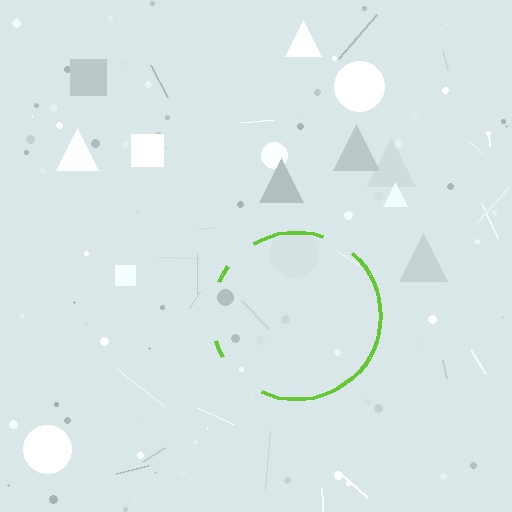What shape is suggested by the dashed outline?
The dashed outline suggests a circle.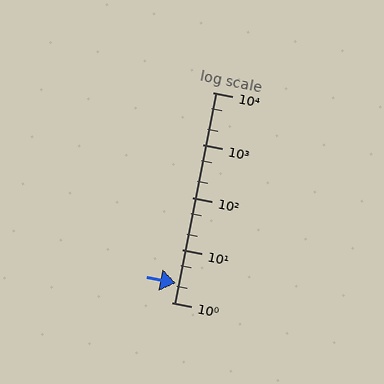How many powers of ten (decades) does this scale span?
The scale spans 4 decades, from 1 to 10000.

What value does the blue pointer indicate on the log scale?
The pointer indicates approximately 2.3.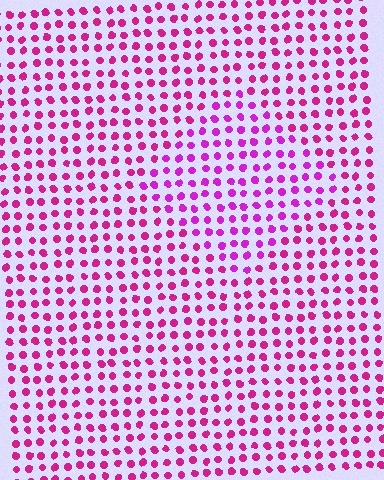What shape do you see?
I see a diamond.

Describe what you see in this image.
The image is filled with small magenta elements in a uniform arrangement. A diamond-shaped region is visible where the elements are tinted to a slightly different hue, forming a subtle color boundary.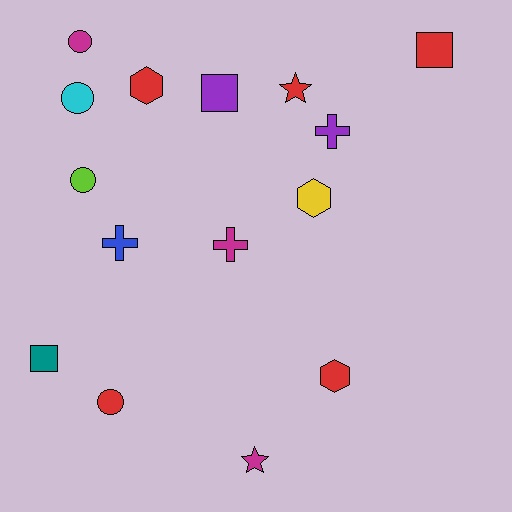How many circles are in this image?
There are 4 circles.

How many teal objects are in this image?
There is 1 teal object.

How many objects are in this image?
There are 15 objects.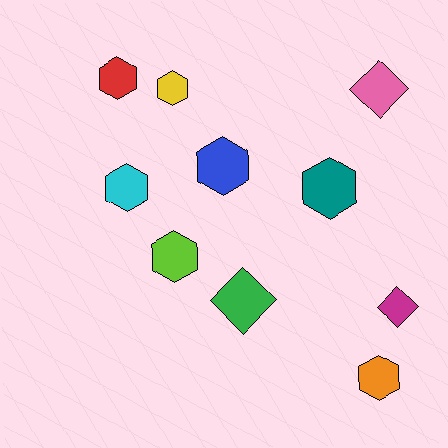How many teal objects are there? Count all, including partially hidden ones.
There is 1 teal object.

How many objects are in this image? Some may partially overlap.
There are 10 objects.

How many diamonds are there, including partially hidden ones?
There are 3 diamonds.